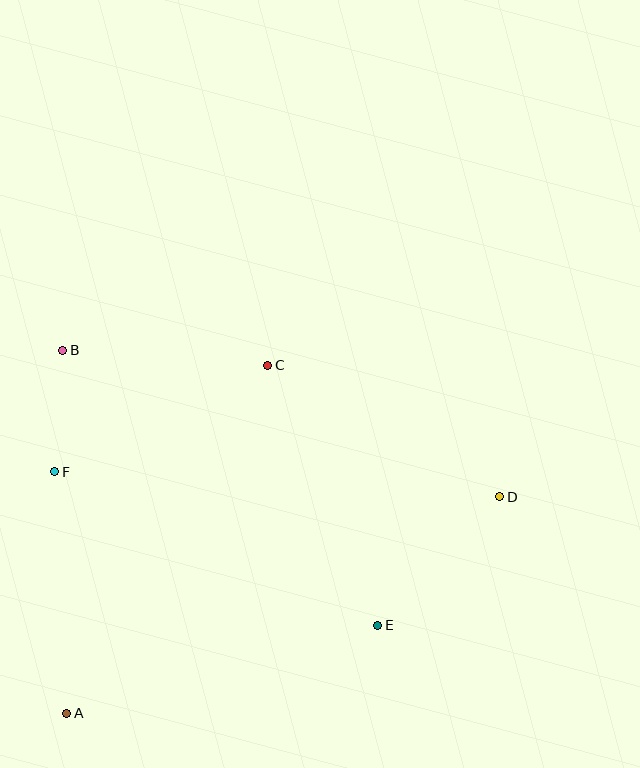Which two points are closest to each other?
Points B and F are closest to each other.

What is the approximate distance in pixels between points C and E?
The distance between C and E is approximately 282 pixels.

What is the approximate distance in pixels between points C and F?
The distance between C and F is approximately 238 pixels.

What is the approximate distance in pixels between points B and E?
The distance between B and E is approximately 418 pixels.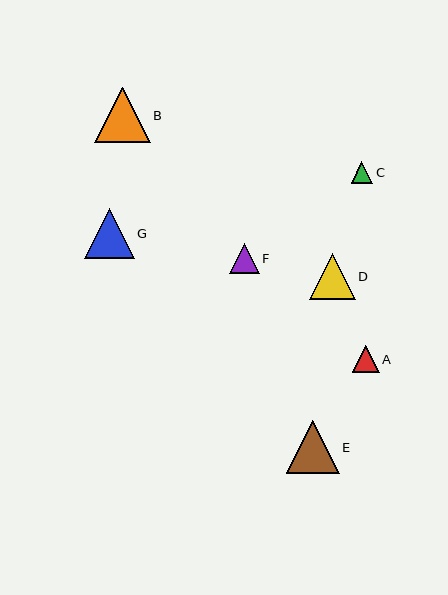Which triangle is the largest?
Triangle B is the largest with a size of approximately 55 pixels.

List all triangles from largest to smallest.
From largest to smallest: B, E, G, D, F, A, C.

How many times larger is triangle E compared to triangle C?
Triangle E is approximately 2.5 times the size of triangle C.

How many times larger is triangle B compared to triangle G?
Triangle B is approximately 1.1 times the size of triangle G.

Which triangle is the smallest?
Triangle C is the smallest with a size of approximately 22 pixels.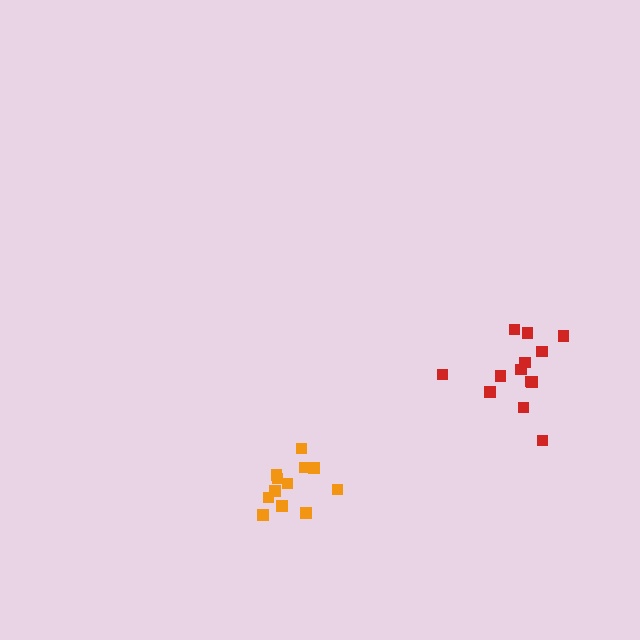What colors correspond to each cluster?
The clusters are colored: orange, red.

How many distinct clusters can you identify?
There are 2 distinct clusters.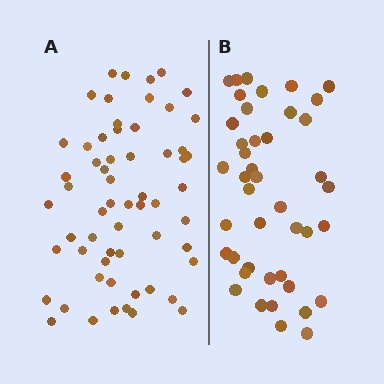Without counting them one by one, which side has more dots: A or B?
Region A (the left region) has more dots.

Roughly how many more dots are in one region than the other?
Region A has approximately 15 more dots than region B.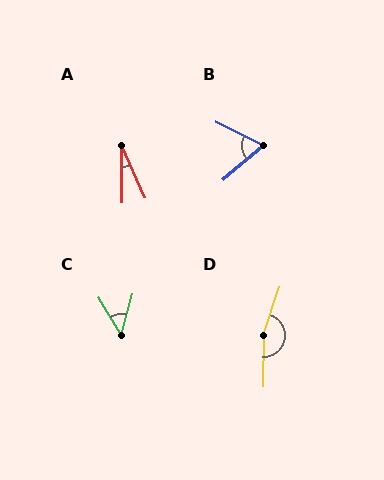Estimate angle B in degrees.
Approximately 67 degrees.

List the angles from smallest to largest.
A (24°), C (47°), B (67°), D (162°).